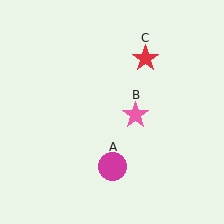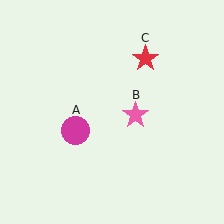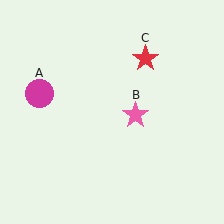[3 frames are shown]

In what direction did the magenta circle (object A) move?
The magenta circle (object A) moved up and to the left.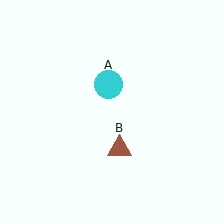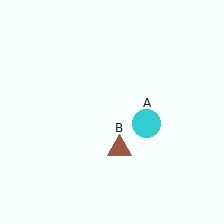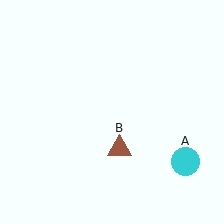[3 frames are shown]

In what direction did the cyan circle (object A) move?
The cyan circle (object A) moved down and to the right.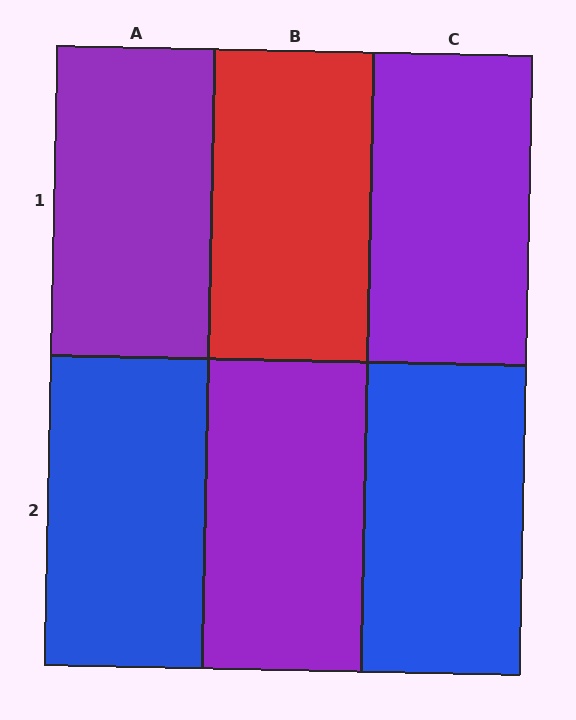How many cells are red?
1 cell is red.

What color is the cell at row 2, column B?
Purple.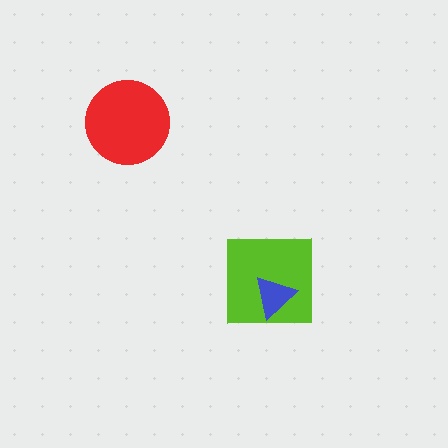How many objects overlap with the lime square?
1 object overlaps with the lime square.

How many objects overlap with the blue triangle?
1 object overlaps with the blue triangle.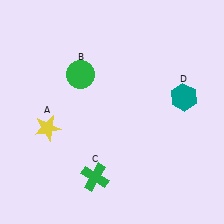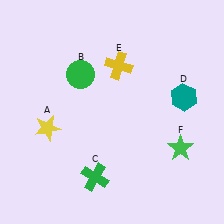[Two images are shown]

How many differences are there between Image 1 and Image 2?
There are 2 differences between the two images.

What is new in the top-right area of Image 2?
A yellow cross (E) was added in the top-right area of Image 2.